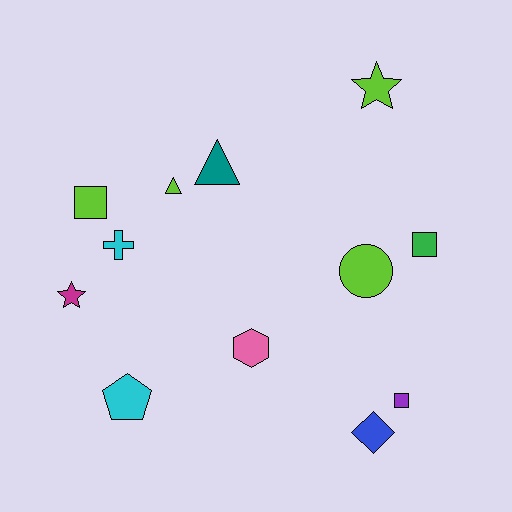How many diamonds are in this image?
There is 1 diamond.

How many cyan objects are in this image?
There are 2 cyan objects.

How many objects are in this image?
There are 12 objects.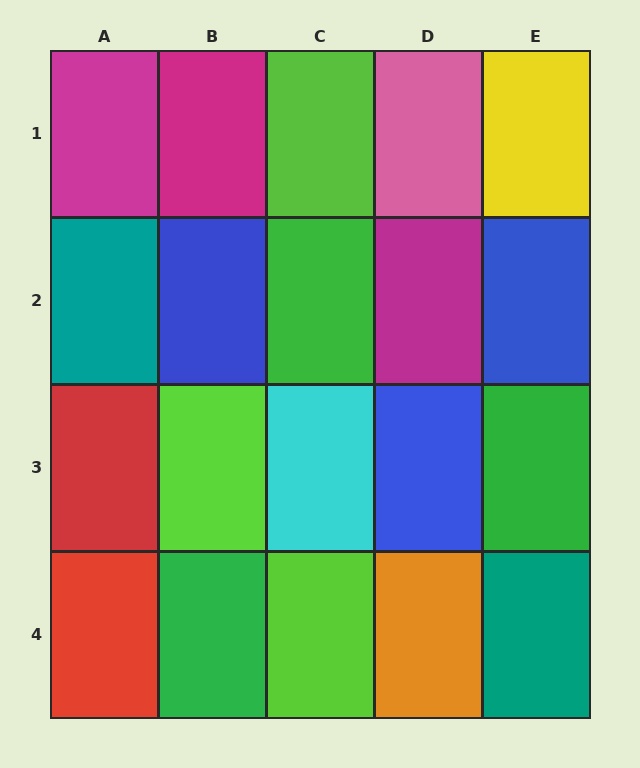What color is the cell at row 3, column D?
Blue.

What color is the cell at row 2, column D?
Magenta.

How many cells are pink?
1 cell is pink.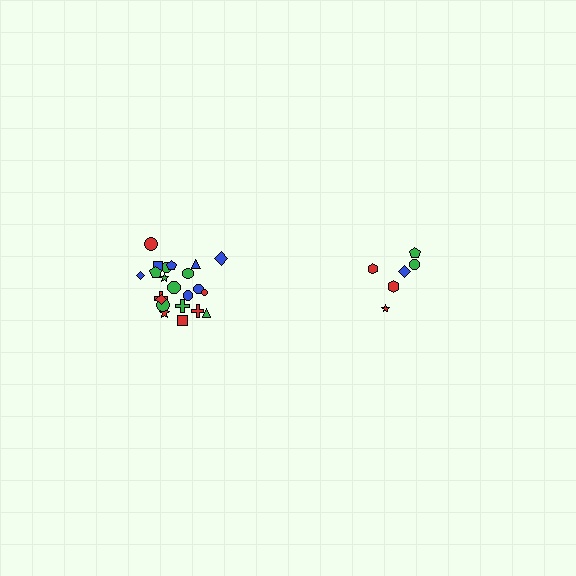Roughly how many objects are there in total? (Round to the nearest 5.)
Roughly 30 objects in total.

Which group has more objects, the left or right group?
The left group.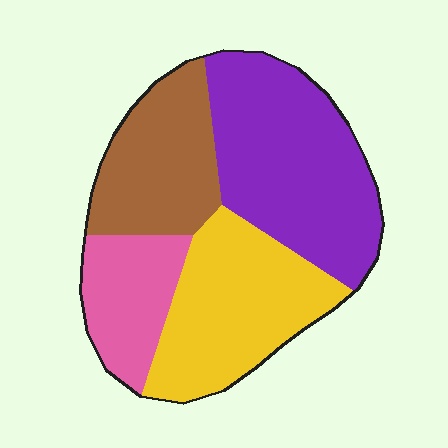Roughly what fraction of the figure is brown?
Brown takes up about one fifth (1/5) of the figure.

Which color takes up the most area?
Purple, at roughly 35%.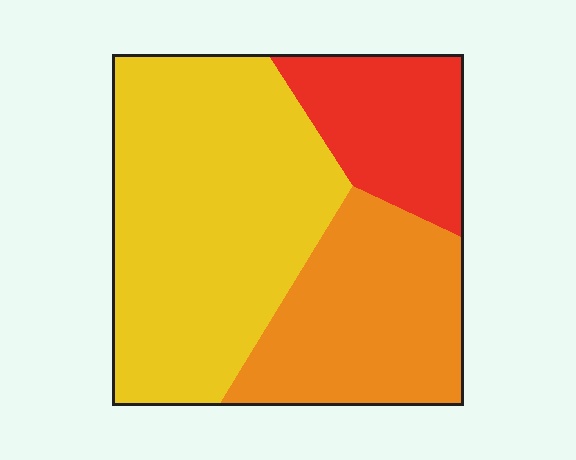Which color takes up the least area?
Red, at roughly 20%.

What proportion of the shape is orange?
Orange covers around 30% of the shape.